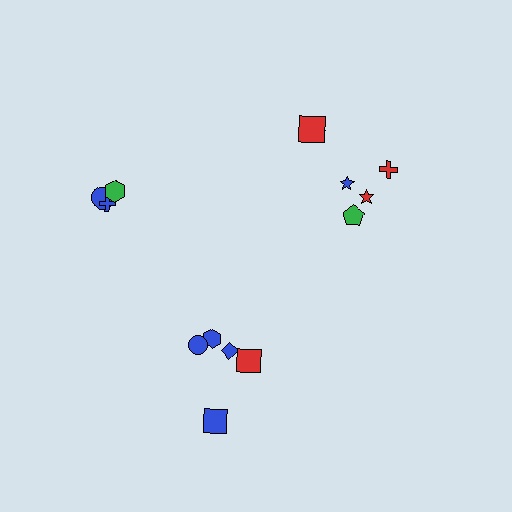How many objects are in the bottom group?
There are 5 objects.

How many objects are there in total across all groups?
There are 14 objects.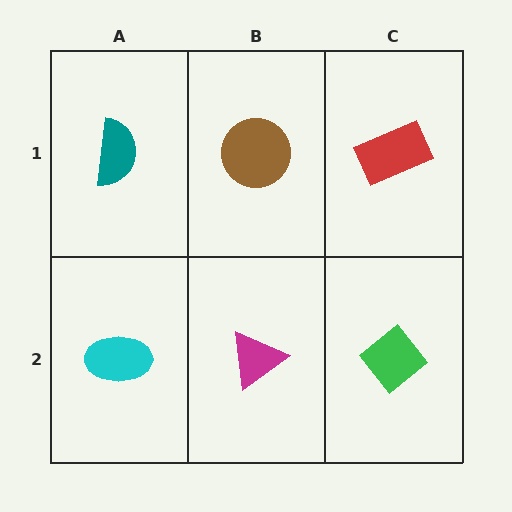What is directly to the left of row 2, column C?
A magenta triangle.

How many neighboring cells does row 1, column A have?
2.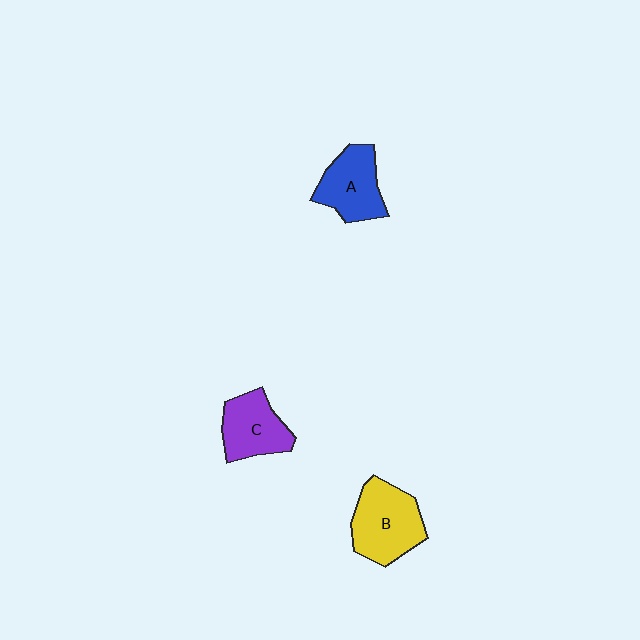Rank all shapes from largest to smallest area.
From largest to smallest: B (yellow), A (blue), C (purple).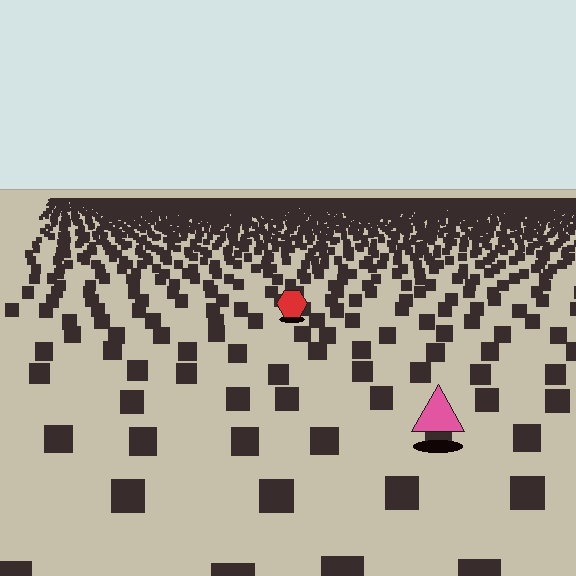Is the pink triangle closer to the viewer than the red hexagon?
Yes. The pink triangle is closer — you can tell from the texture gradient: the ground texture is coarser near it.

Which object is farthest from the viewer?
The red hexagon is farthest from the viewer. It appears smaller and the ground texture around it is denser.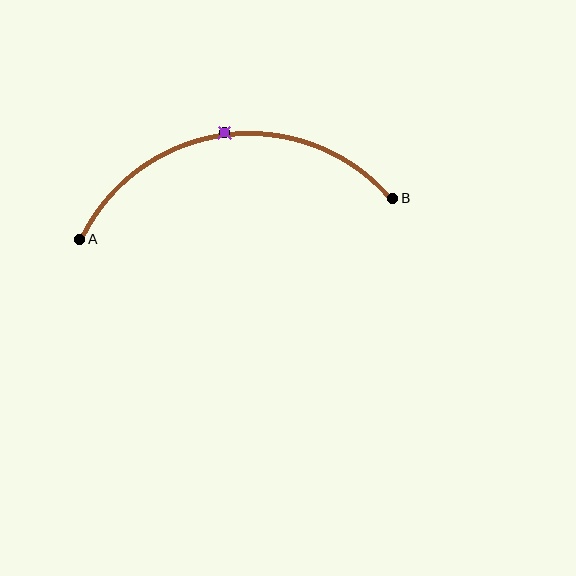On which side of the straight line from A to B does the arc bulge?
The arc bulges above the straight line connecting A and B.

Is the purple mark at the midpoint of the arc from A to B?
Yes. The purple mark lies on the arc at equal arc-length from both A and B — it is the arc midpoint.